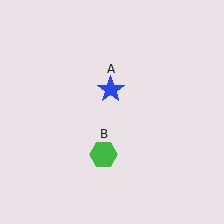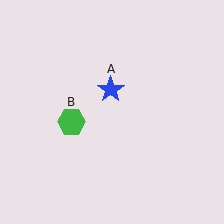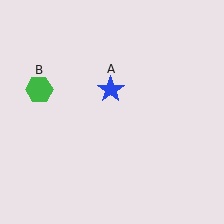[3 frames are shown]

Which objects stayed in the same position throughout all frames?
Blue star (object A) remained stationary.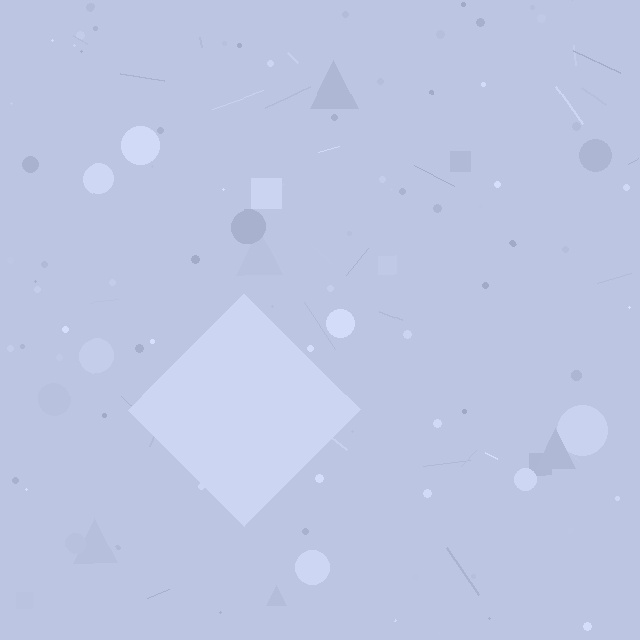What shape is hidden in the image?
A diamond is hidden in the image.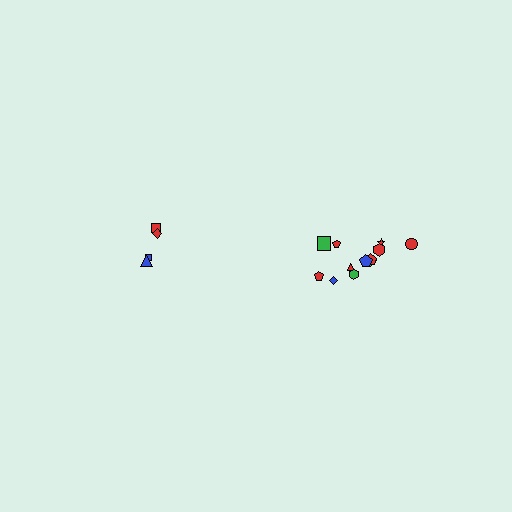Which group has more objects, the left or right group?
The right group.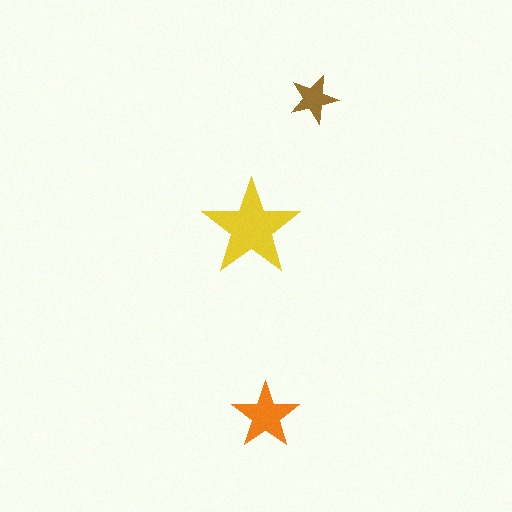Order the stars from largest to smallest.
the yellow one, the orange one, the brown one.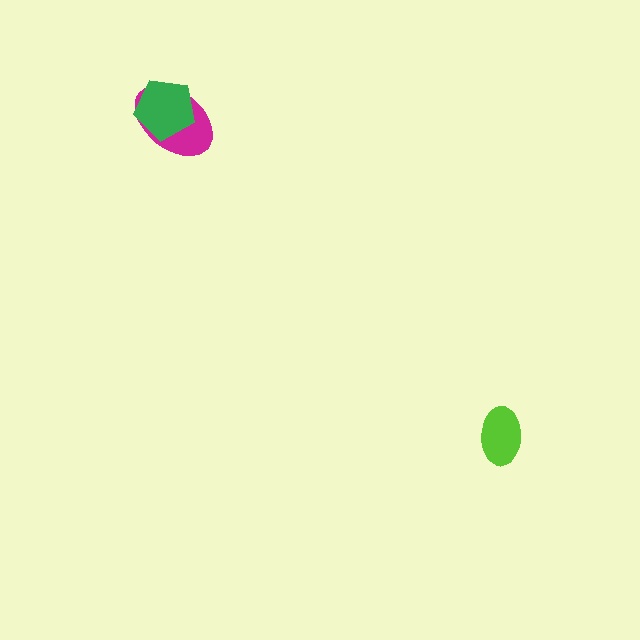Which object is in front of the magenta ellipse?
The green pentagon is in front of the magenta ellipse.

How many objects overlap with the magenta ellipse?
1 object overlaps with the magenta ellipse.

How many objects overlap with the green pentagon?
1 object overlaps with the green pentagon.